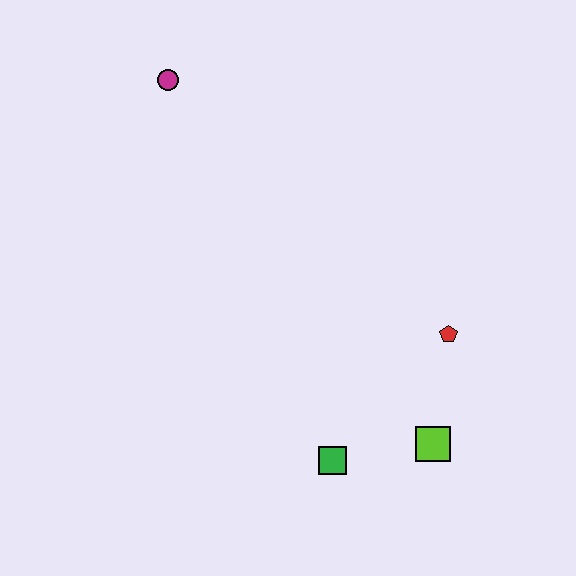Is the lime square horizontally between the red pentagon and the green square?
Yes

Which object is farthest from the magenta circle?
The lime square is farthest from the magenta circle.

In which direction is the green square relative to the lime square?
The green square is to the left of the lime square.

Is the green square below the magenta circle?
Yes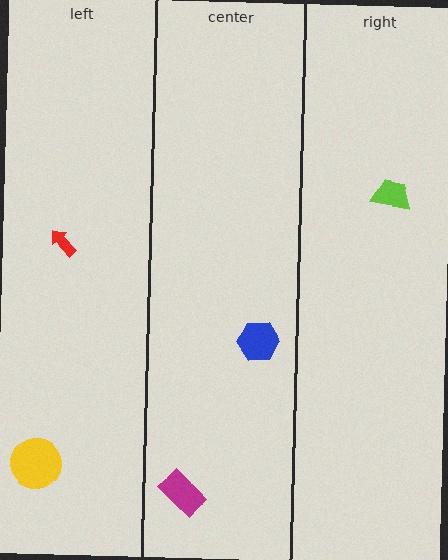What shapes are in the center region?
The blue hexagon, the magenta rectangle.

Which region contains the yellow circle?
The left region.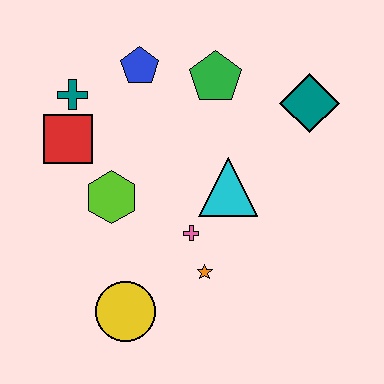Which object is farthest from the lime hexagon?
The teal diamond is farthest from the lime hexagon.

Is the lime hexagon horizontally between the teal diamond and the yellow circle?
No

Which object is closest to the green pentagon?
The blue pentagon is closest to the green pentagon.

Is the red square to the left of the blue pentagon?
Yes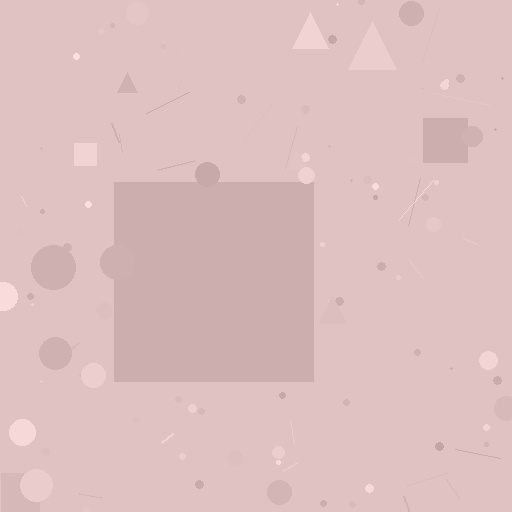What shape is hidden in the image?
A square is hidden in the image.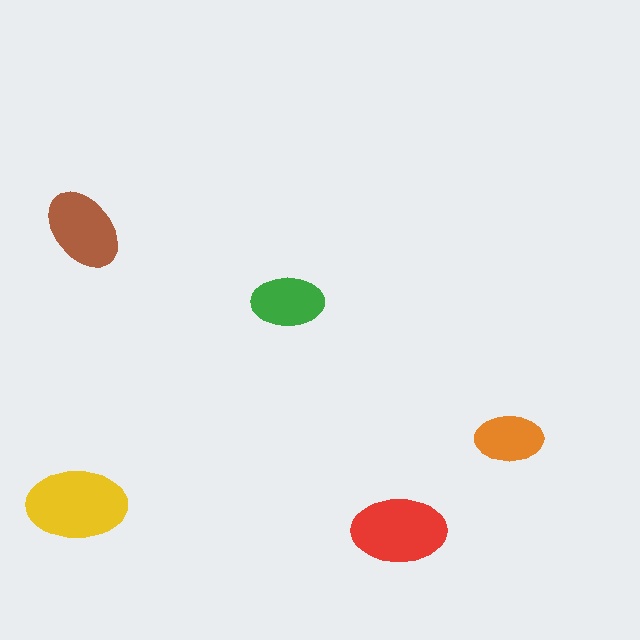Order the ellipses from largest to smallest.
the yellow one, the red one, the brown one, the green one, the orange one.